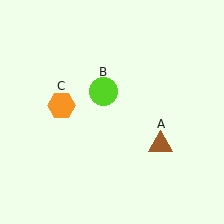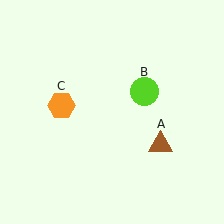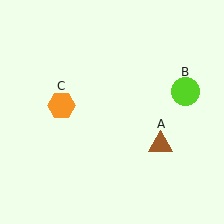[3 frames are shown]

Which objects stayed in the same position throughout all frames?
Brown triangle (object A) and orange hexagon (object C) remained stationary.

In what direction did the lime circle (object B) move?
The lime circle (object B) moved right.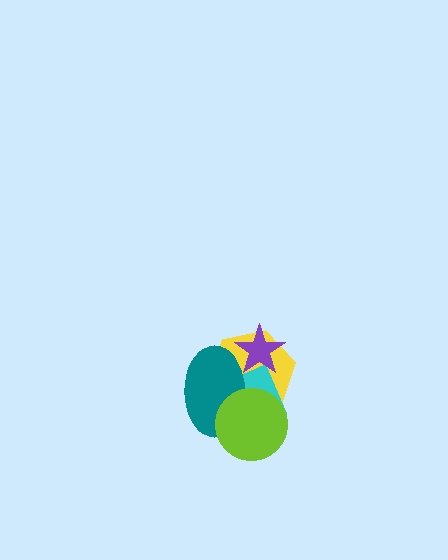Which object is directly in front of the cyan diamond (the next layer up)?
The purple star is directly in front of the cyan diamond.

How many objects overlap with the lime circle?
3 objects overlap with the lime circle.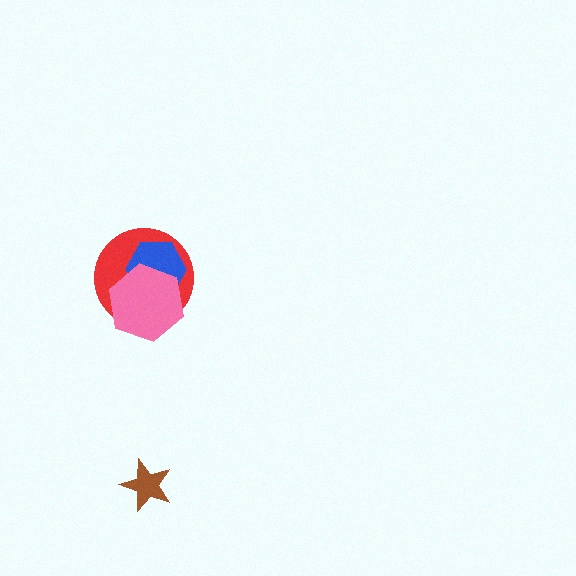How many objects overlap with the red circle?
2 objects overlap with the red circle.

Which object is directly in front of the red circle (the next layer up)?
The blue hexagon is directly in front of the red circle.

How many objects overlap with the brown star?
0 objects overlap with the brown star.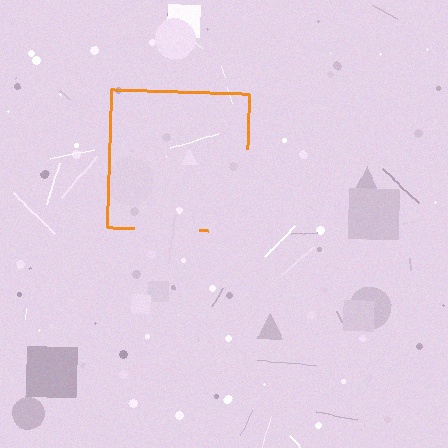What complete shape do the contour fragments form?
The contour fragments form a square.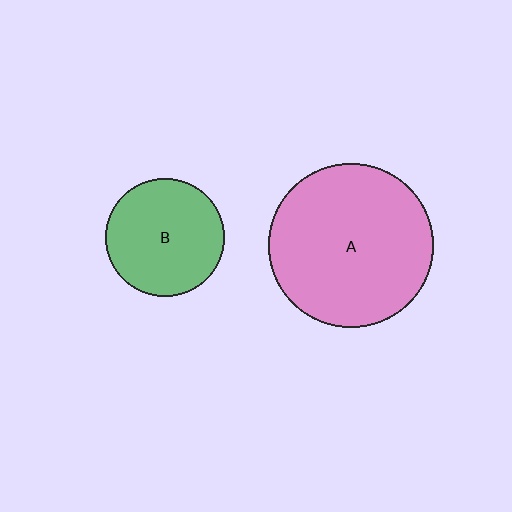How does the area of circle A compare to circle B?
Approximately 1.9 times.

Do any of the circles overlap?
No, none of the circles overlap.